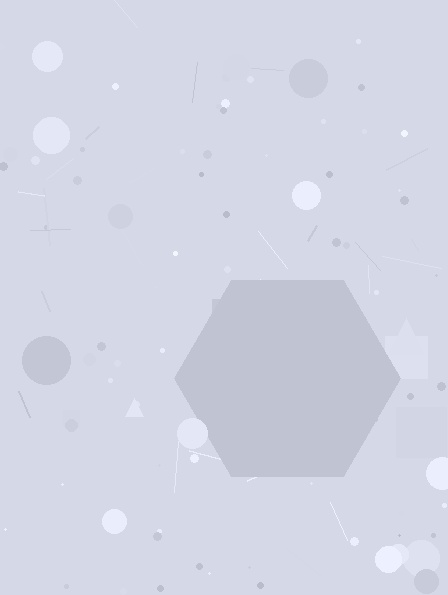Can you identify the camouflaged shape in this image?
The camouflaged shape is a hexagon.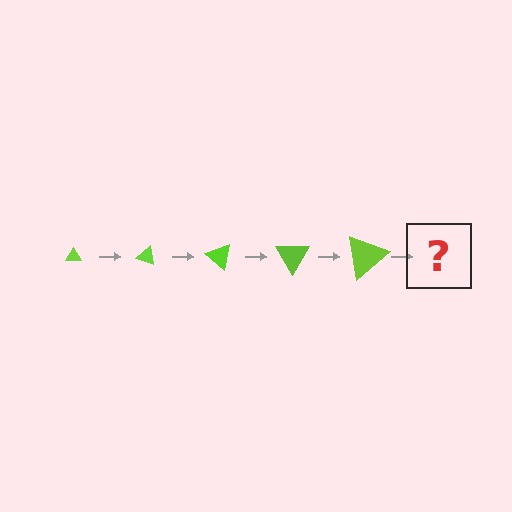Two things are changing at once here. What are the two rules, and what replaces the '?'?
The two rules are that the triangle grows larger each step and it rotates 20 degrees each step. The '?' should be a triangle, larger than the previous one and rotated 100 degrees from the start.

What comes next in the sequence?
The next element should be a triangle, larger than the previous one and rotated 100 degrees from the start.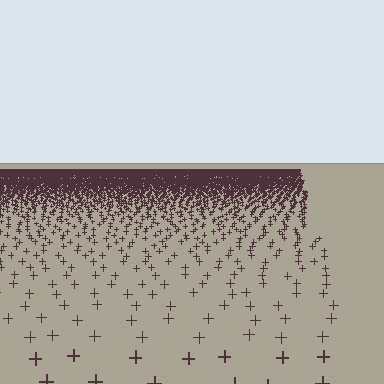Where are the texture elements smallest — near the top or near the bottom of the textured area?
Near the top.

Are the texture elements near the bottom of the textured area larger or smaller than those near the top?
Larger. Near the bottom, elements are closer to the viewer and appear at a bigger on-screen size.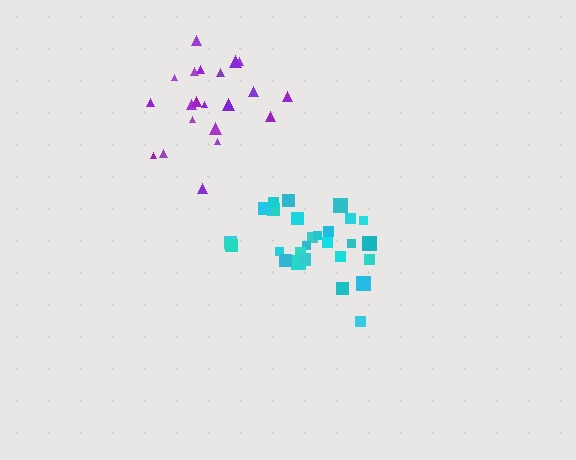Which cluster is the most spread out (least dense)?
Purple.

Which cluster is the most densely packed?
Cyan.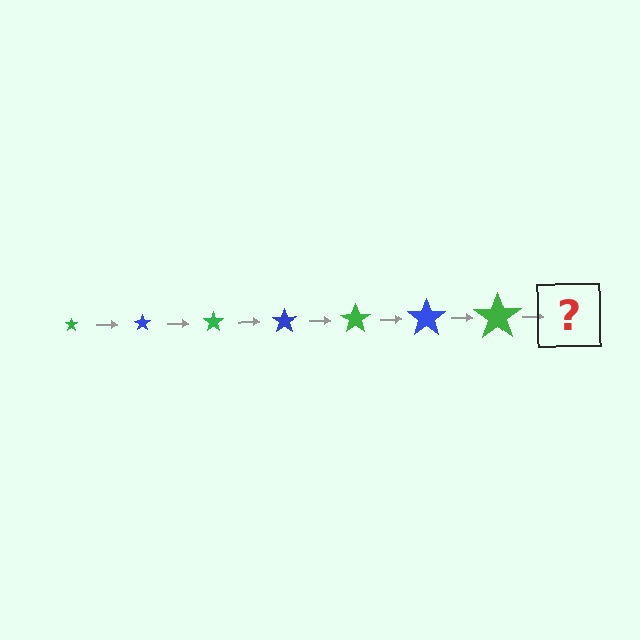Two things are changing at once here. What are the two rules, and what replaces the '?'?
The two rules are that the star grows larger each step and the color cycles through green and blue. The '?' should be a blue star, larger than the previous one.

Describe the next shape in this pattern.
It should be a blue star, larger than the previous one.